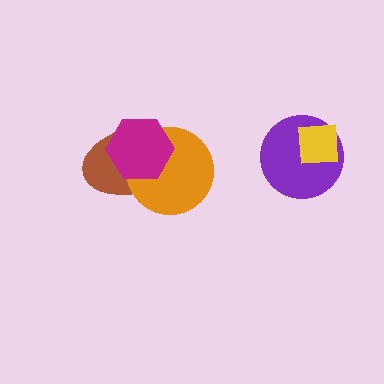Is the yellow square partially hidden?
No, no other shape covers it.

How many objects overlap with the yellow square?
1 object overlaps with the yellow square.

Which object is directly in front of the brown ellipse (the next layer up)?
The orange circle is directly in front of the brown ellipse.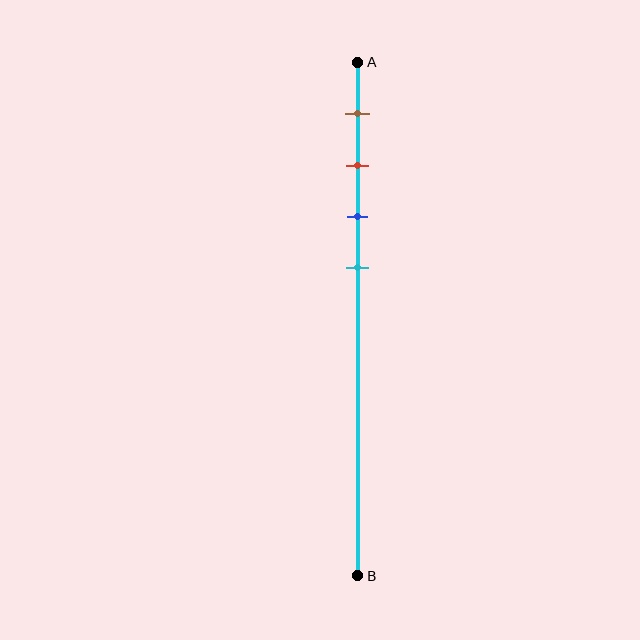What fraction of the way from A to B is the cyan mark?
The cyan mark is approximately 40% (0.4) of the way from A to B.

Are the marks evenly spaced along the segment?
Yes, the marks are approximately evenly spaced.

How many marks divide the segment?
There are 4 marks dividing the segment.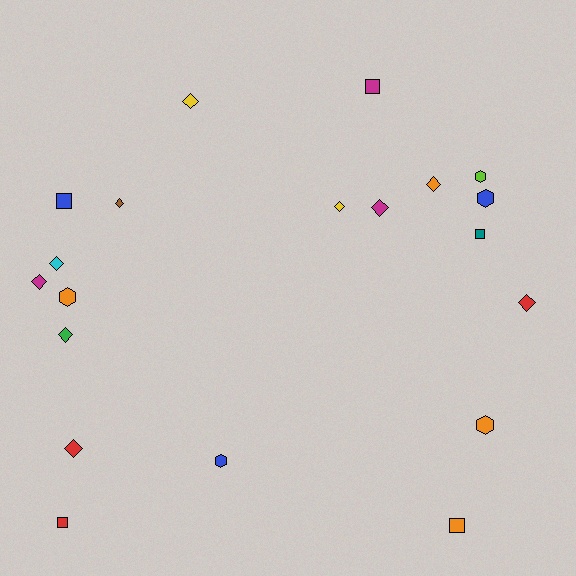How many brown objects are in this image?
There is 1 brown object.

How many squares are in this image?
There are 5 squares.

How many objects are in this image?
There are 20 objects.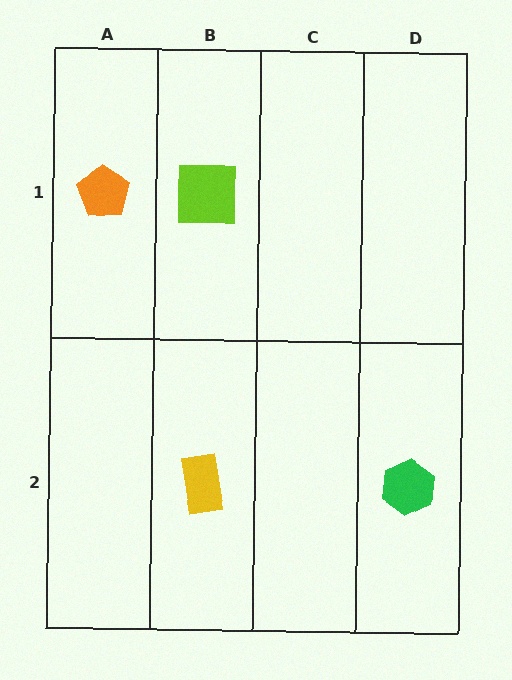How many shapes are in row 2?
2 shapes.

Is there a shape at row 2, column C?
No, that cell is empty.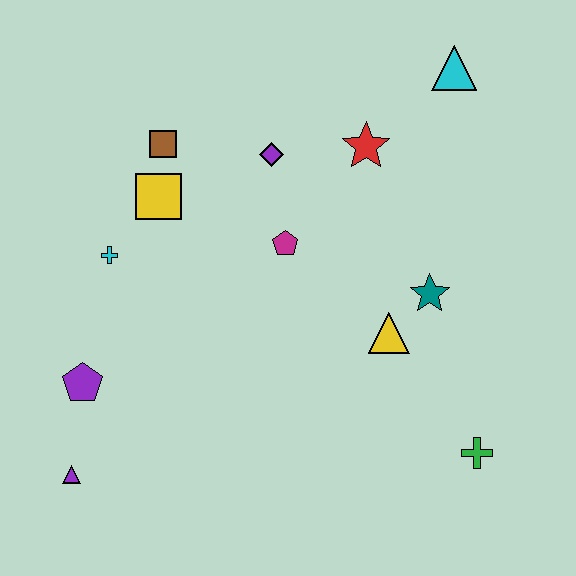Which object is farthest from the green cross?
The brown square is farthest from the green cross.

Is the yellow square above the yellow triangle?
Yes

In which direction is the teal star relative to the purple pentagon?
The teal star is to the right of the purple pentagon.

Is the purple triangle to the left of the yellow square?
Yes